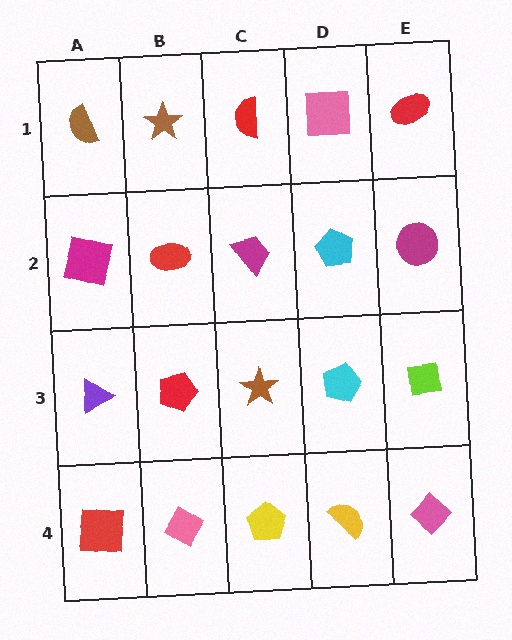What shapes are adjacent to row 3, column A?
A magenta square (row 2, column A), a red square (row 4, column A), a red pentagon (row 3, column B).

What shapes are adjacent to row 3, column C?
A magenta trapezoid (row 2, column C), a yellow pentagon (row 4, column C), a red pentagon (row 3, column B), a cyan pentagon (row 3, column D).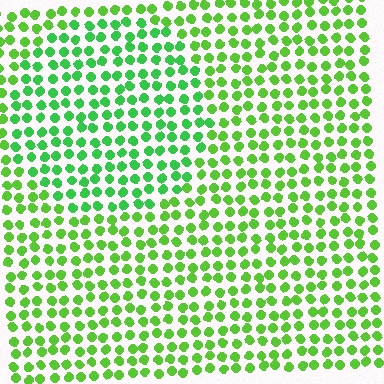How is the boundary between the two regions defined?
The boundary is defined purely by a slight shift in hue (about 23 degrees). Spacing, size, and orientation are identical on both sides.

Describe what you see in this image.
The image is filled with small lime elements in a uniform arrangement. A circle-shaped region is visible where the elements are tinted to a slightly different hue, forming a subtle color boundary.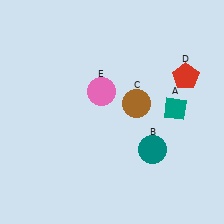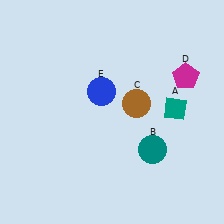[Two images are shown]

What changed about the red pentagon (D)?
In Image 1, D is red. In Image 2, it changed to magenta.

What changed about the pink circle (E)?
In Image 1, E is pink. In Image 2, it changed to blue.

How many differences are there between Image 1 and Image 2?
There are 2 differences between the two images.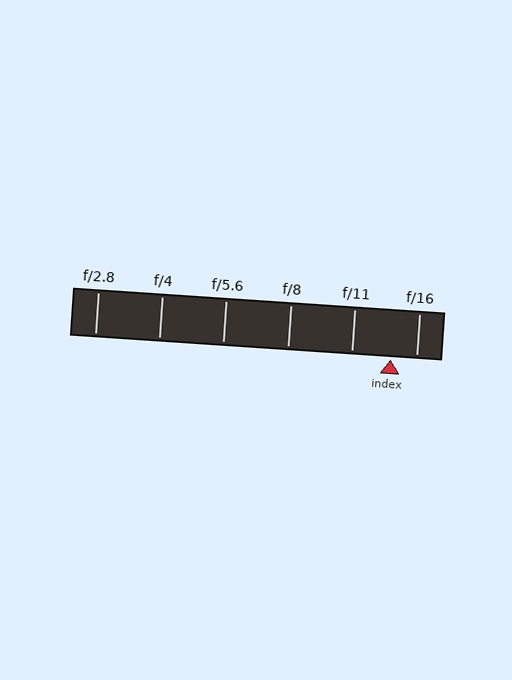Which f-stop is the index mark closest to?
The index mark is closest to f/16.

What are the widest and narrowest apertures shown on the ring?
The widest aperture shown is f/2.8 and the narrowest is f/16.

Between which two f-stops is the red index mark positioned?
The index mark is between f/11 and f/16.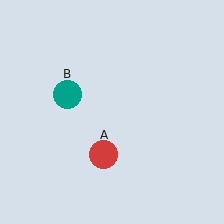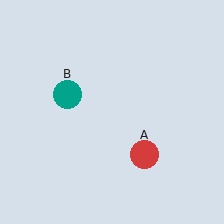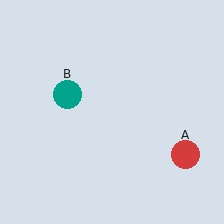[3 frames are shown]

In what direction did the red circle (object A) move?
The red circle (object A) moved right.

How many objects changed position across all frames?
1 object changed position: red circle (object A).